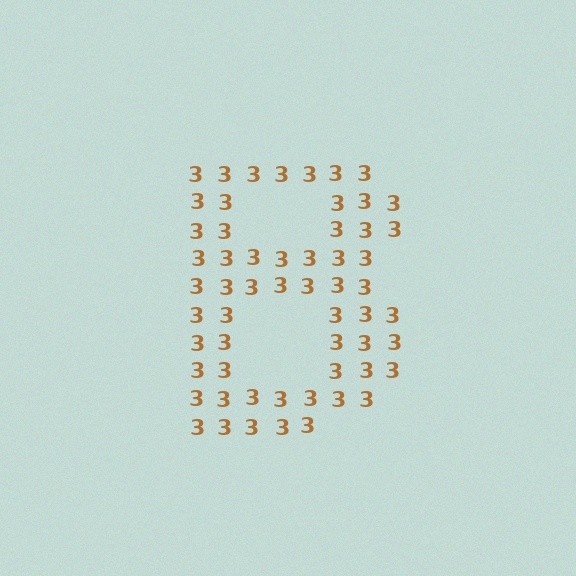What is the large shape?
The large shape is the letter B.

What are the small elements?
The small elements are digit 3's.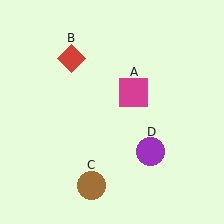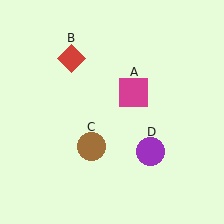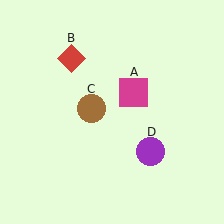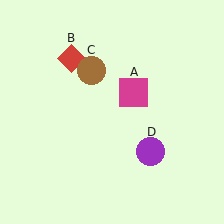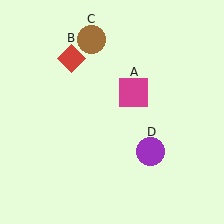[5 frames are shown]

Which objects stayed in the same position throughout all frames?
Magenta square (object A) and red diamond (object B) and purple circle (object D) remained stationary.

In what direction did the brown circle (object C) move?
The brown circle (object C) moved up.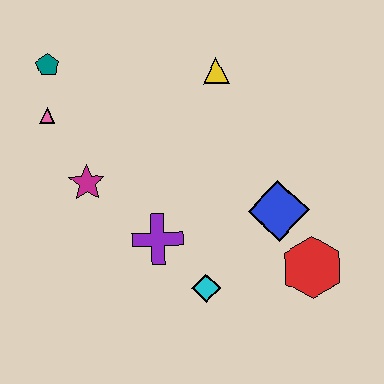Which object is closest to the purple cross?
The cyan diamond is closest to the purple cross.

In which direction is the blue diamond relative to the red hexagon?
The blue diamond is above the red hexagon.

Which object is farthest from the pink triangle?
The red hexagon is farthest from the pink triangle.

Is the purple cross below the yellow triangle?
Yes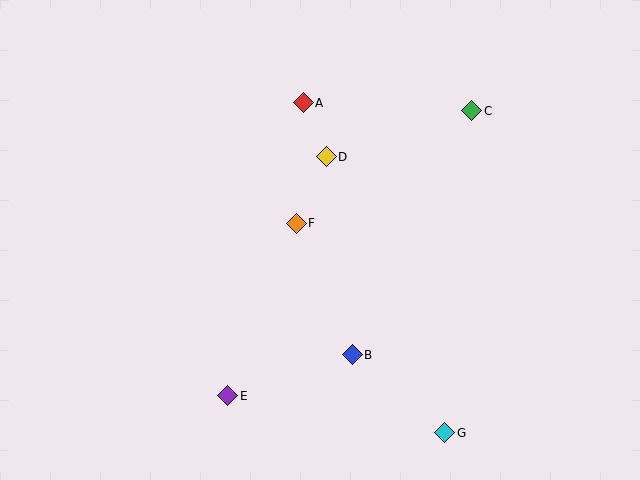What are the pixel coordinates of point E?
Point E is at (228, 396).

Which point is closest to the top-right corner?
Point C is closest to the top-right corner.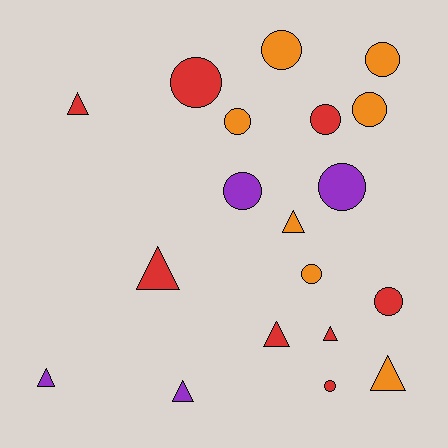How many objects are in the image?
There are 19 objects.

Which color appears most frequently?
Red, with 8 objects.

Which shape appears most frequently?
Circle, with 11 objects.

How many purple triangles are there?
There are 2 purple triangles.